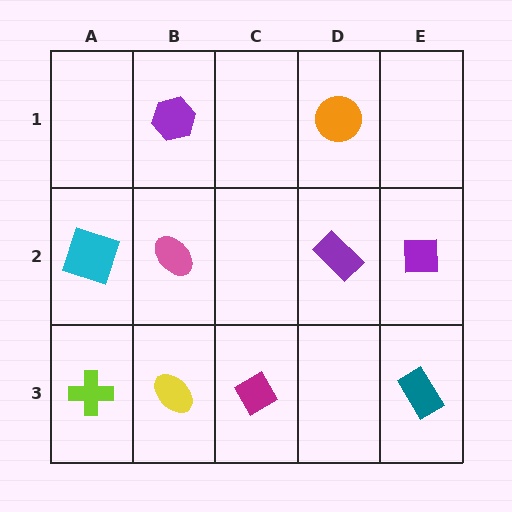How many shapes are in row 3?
4 shapes.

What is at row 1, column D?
An orange circle.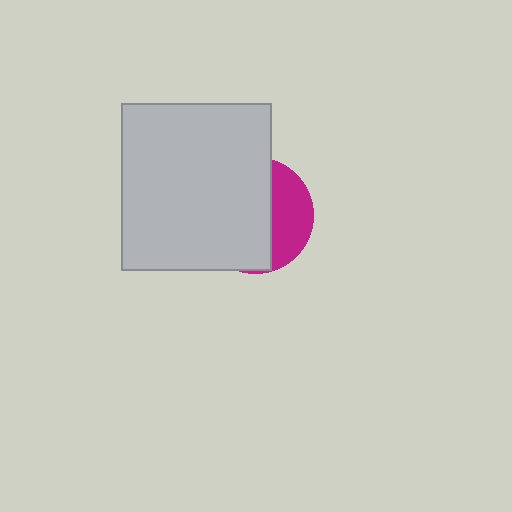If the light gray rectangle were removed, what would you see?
You would see the complete magenta circle.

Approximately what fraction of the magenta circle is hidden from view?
Roughly 67% of the magenta circle is hidden behind the light gray rectangle.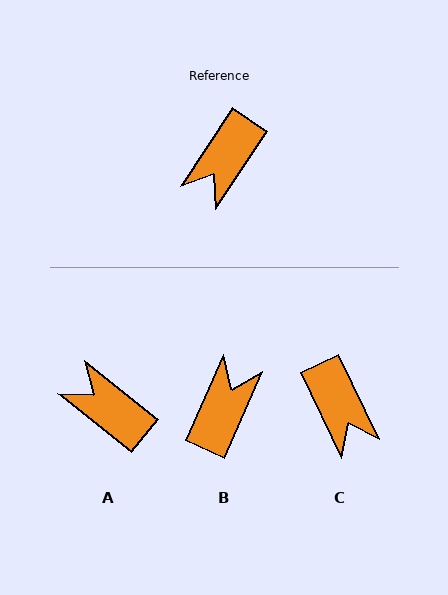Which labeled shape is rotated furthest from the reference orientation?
B, about 170 degrees away.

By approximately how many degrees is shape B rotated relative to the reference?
Approximately 170 degrees clockwise.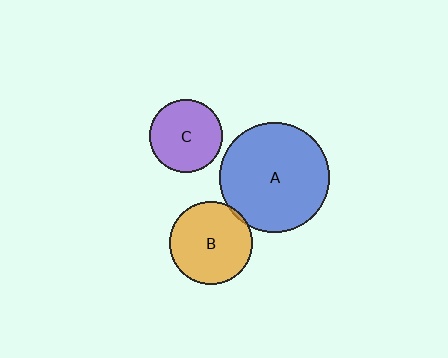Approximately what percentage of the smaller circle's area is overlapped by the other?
Approximately 5%.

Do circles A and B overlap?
Yes.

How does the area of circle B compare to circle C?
Approximately 1.3 times.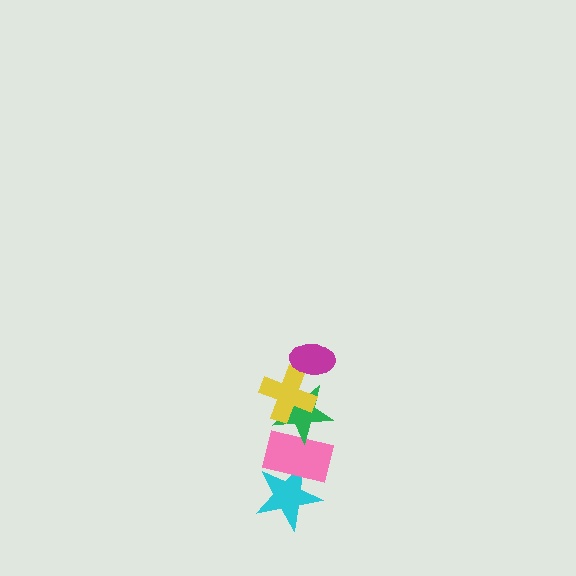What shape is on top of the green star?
The yellow cross is on top of the green star.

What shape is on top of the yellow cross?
The magenta ellipse is on top of the yellow cross.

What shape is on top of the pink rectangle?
The green star is on top of the pink rectangle.